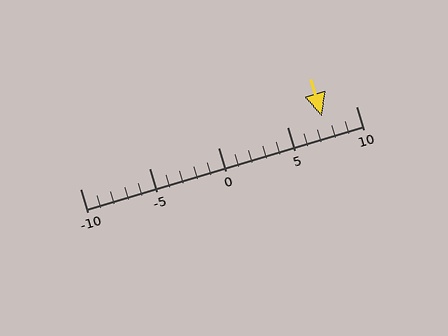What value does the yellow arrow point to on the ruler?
The yellow arrow points to approximately 8.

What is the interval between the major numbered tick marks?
The major tick marks are spaced 5 units apart.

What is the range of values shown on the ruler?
The ruler shows values from -10 to 10.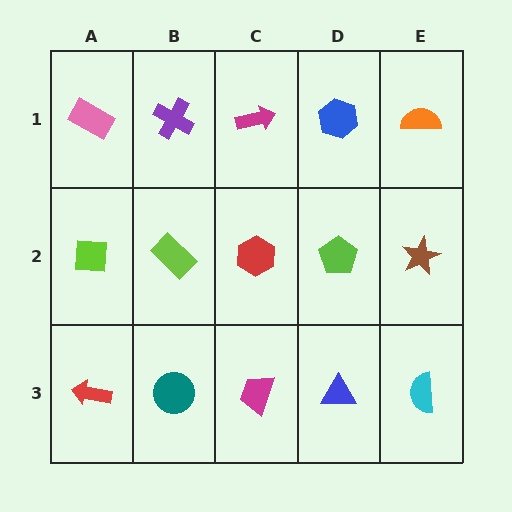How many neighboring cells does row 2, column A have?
3.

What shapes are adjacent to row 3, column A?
A lime square (row 2, column A), a teal circle (row 3, column B).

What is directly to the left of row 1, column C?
A purple cross.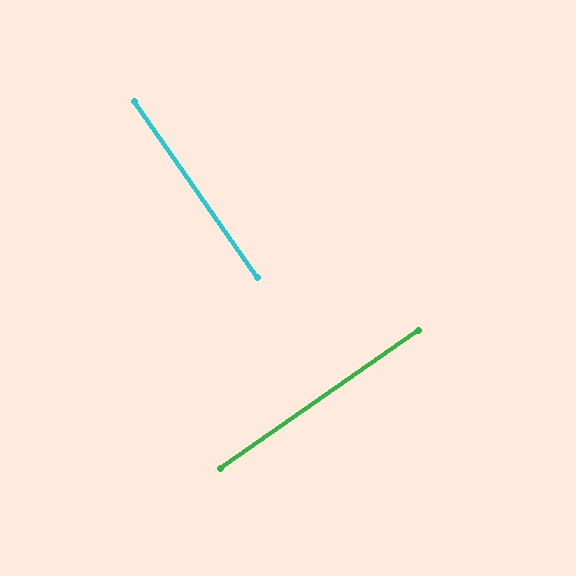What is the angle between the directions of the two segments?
Approximately 90 degrees.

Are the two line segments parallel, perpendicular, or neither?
Perpendicular — they meet at approximately 90°.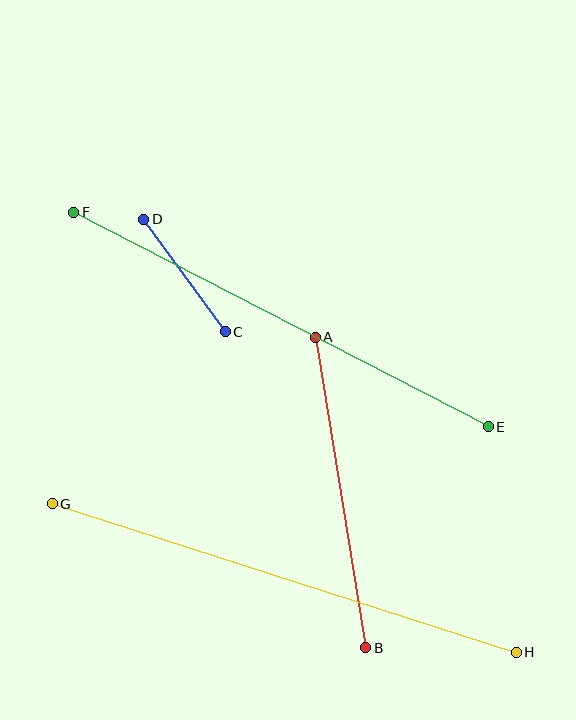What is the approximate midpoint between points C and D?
The midpoint is at approximately (184, 275) pixels.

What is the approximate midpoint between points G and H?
The midpoint is at approximately (284, 578) pixels.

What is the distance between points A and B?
The distance is approximately 315 pixels.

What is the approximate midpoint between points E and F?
The midpoint is at approximately (281, 319) pixels.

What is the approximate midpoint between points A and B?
The midpoint is at approximately (341, 493) pixels.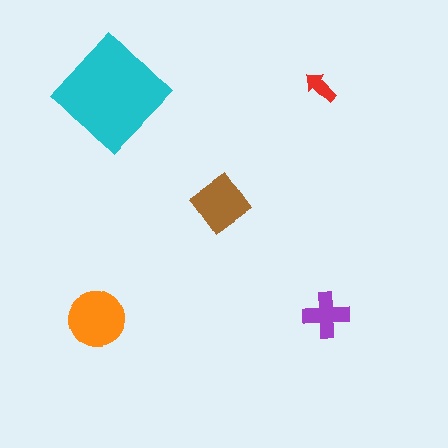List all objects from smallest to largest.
The red arrow, the purple cross, the brown diamond, the orange circle, the cyan diamond.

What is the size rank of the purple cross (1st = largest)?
4th.